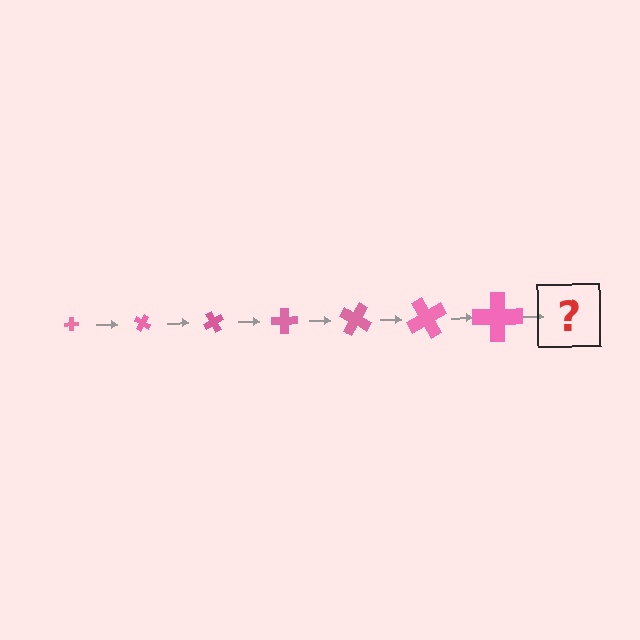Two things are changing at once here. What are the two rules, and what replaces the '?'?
The two rules are that the cross grows larger each step and it rotates 30 degrees each step. The '?' should be a cross, larger than the previous one and rotated 210 degrees from the start.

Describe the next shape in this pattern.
It should be a cross, larger than the previous one and rotated 210 degrees from the start.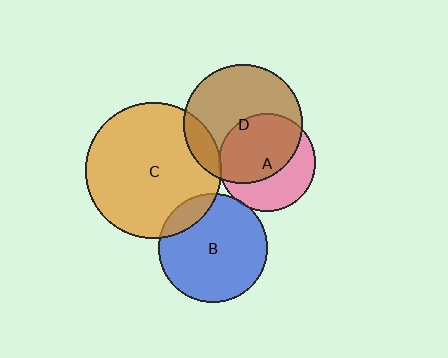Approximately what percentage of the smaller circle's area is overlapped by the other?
Approximately 5%.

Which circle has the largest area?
Circle C (orange).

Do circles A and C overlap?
Yes.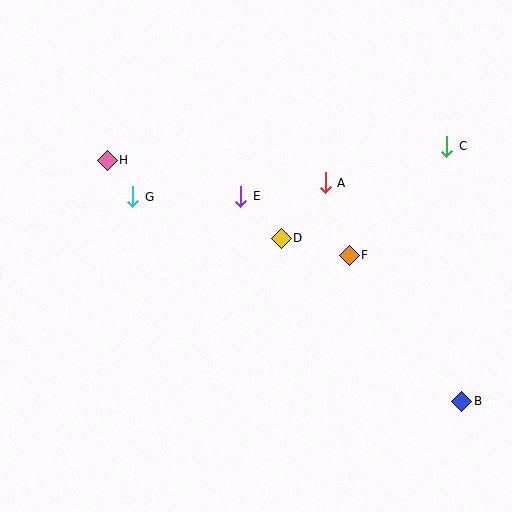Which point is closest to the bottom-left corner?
Point G is closest to the bottom-left corner.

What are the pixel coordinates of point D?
Point D is at (281, 238).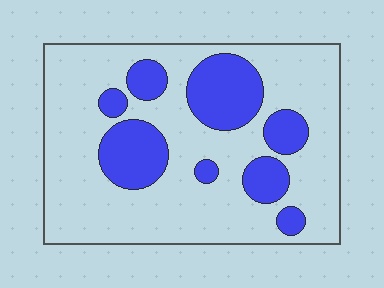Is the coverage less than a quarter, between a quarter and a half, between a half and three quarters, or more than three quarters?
Between a quarter and a half.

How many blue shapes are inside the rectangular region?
8.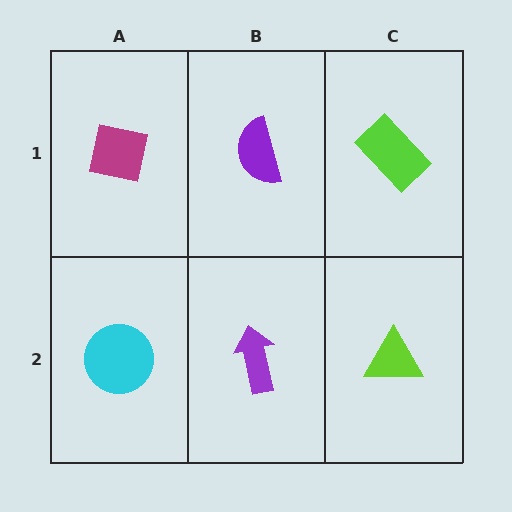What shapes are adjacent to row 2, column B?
A purple semicircle (row 1, column B), a cyan circle (row 2, column A), a lime triangle (row 2, column C).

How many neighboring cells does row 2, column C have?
2.